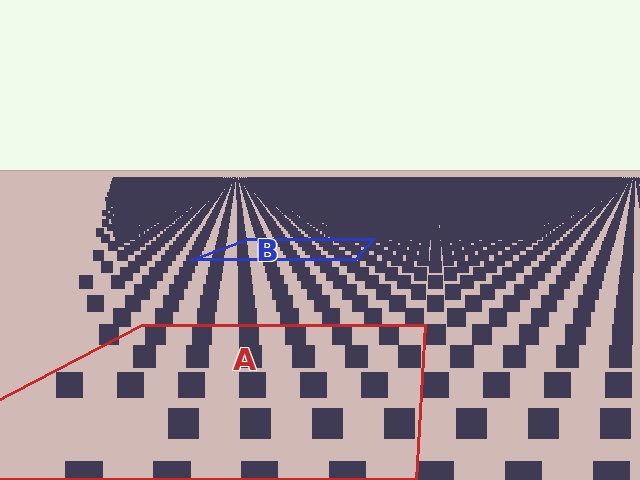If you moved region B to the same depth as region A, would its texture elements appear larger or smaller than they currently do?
They would appear larger. At a closer depth, the same texture elements are projected at a bigger on-screen size.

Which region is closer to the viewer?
Region A is closer. The texture elements there are larger and more spread out.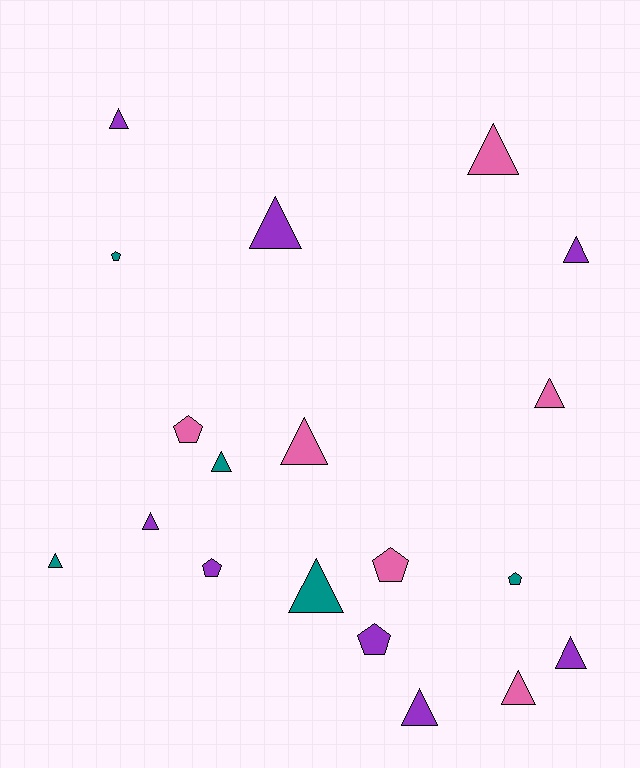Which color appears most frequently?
Purple, with 8 objects.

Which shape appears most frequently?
Triangle, with 13 objects.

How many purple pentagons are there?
There are 2 purple pentagons.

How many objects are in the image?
There are 19 objects.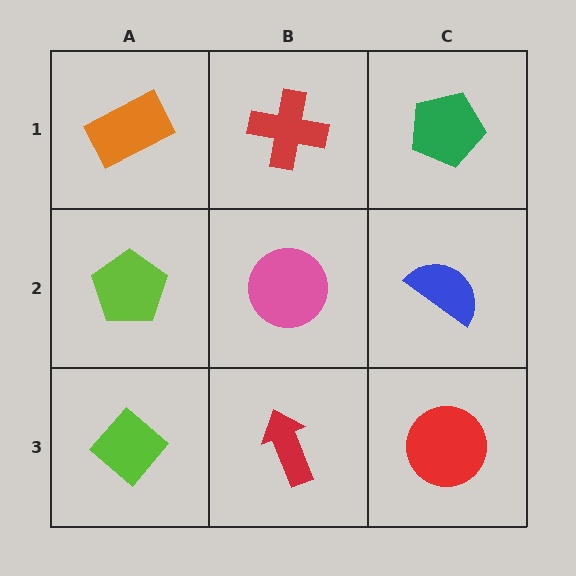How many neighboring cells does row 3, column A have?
2.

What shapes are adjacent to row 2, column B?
A red cross (row 1, column B), a red arrow (row 3, column B), a lime pentagon (row 2, column A), a blue semicircle (row 2, column C).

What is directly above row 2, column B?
A red cross.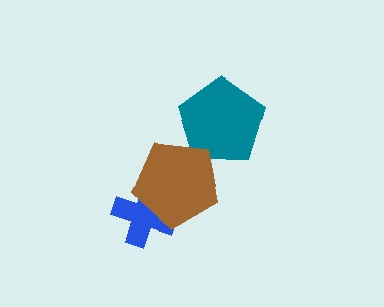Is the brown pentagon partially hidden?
No, no other shape covers it.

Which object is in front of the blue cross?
The brown pentagon is in front of the blue cross.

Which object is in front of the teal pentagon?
The brown pentagon is in front of the teal pentagon.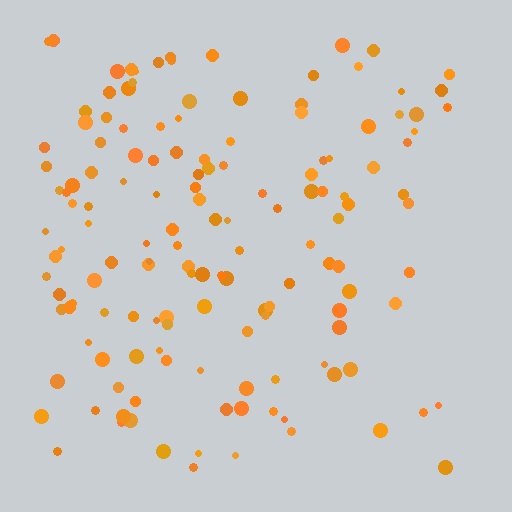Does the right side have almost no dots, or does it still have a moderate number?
Still a moderate number, just noticeably fewer than the left.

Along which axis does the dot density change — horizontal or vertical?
Horizontal.